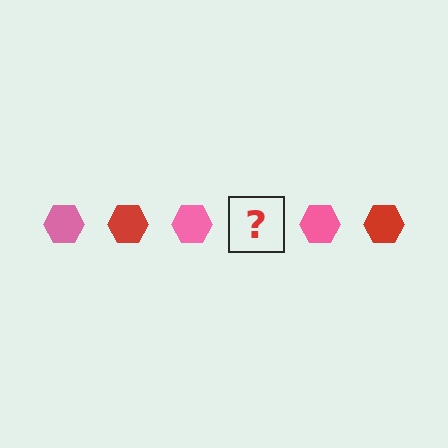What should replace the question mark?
The question mark should be replaced with a red hexagon.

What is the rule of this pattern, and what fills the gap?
The rule is that the pattern cycles through pink, red hexagons. The gap should be filled with a red hexagon.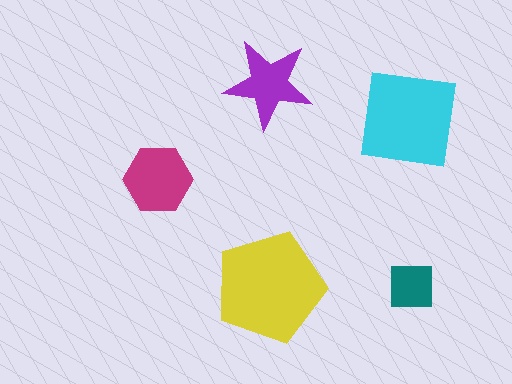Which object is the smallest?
The teal square.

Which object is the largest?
The yellow pentagon.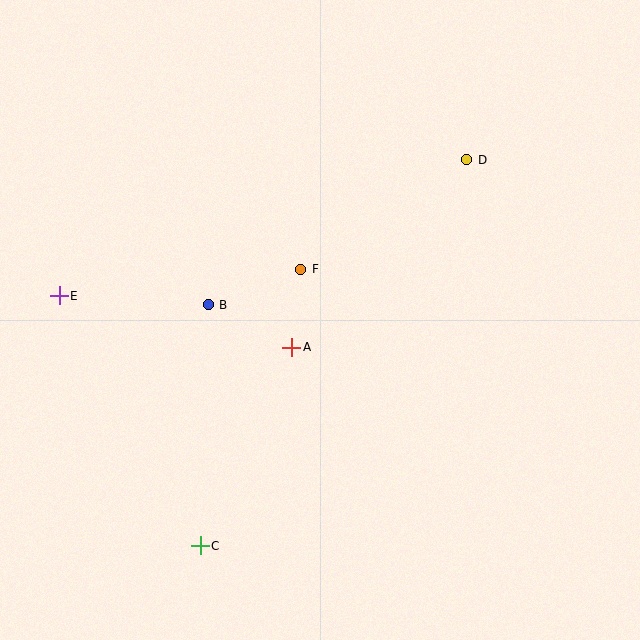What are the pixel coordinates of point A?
Point A is at (292, 347).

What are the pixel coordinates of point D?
Point D is at (467, 160).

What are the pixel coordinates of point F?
Point F is at (301, 269).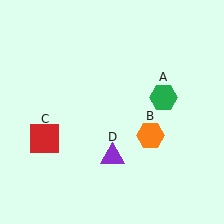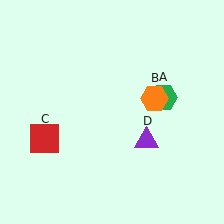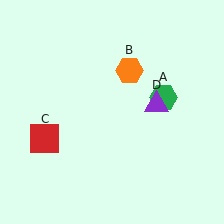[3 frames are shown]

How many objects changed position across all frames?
2 objects changed position: orange hexagon (object B), purple triangle (object D).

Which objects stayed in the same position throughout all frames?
Green hexagon (object A) and red square (object C) remained stationary.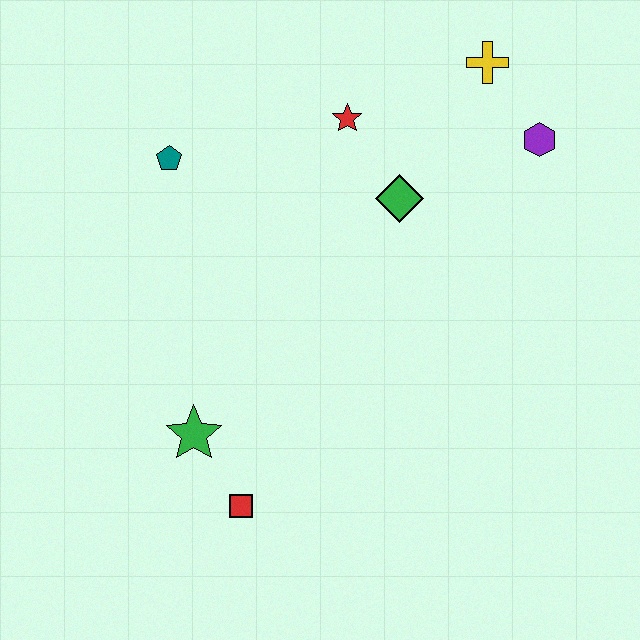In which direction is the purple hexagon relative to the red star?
The purple hexagon is to the right of the red star.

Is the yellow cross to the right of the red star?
Yes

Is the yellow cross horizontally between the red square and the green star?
No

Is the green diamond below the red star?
Yes